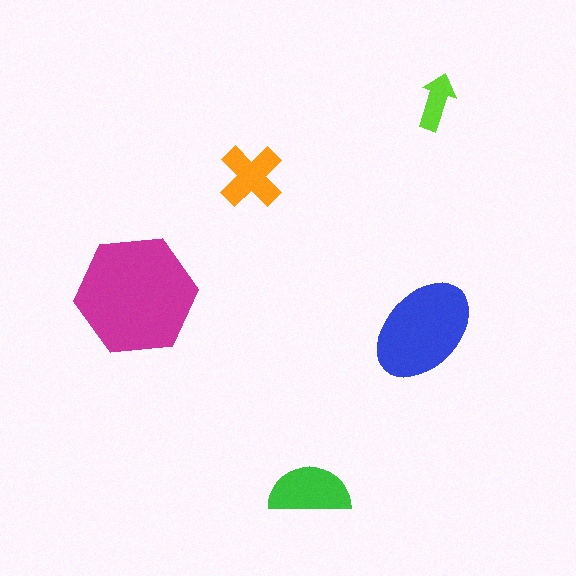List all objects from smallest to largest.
The lime arrow, the orange cross, the green semicircle, the blue ellipse, the magenta hexagon.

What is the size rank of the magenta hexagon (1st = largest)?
1st.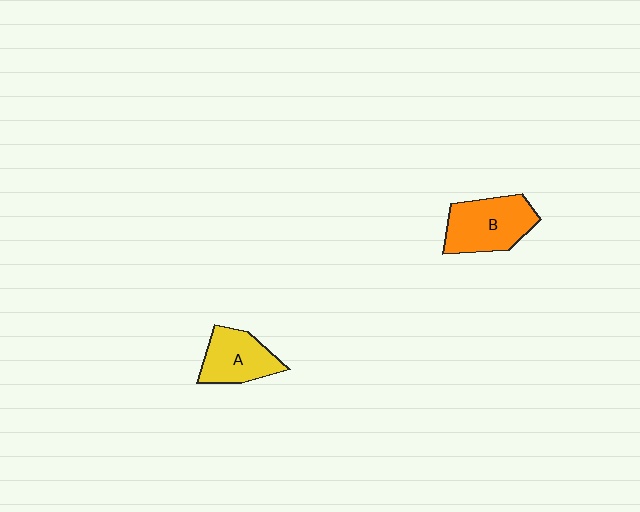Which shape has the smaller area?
Shape A (yellow).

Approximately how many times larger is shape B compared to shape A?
Approximately 1.3 times.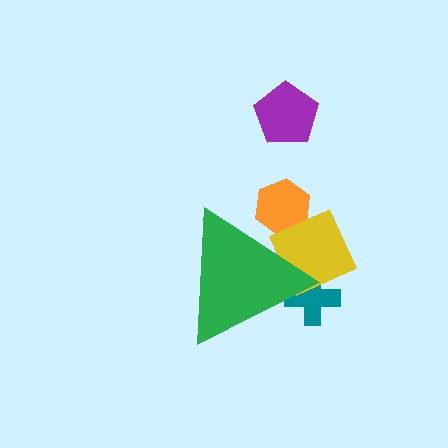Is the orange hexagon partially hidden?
Yes, the orange hexagon is partially hidden behind the green triangle.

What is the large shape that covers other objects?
A green triangle.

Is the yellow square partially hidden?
Yes, the yellow square is partially hidden behind the green triangle.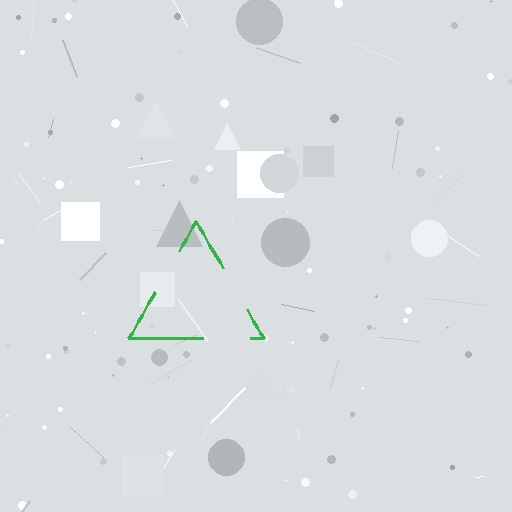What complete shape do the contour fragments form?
The contour fragments form a triangle.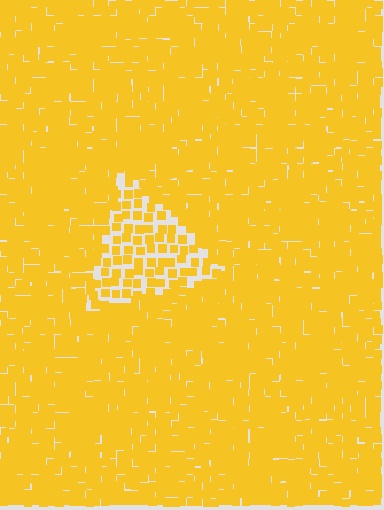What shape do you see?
I see a triangle.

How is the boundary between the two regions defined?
The boundary is defined by a change in element density (approximately 2.0x ratio). All elements are the same color, size, and shape.